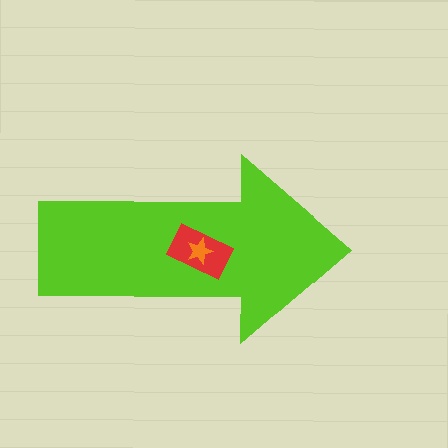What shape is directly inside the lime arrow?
The red rectangle.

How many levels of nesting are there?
3.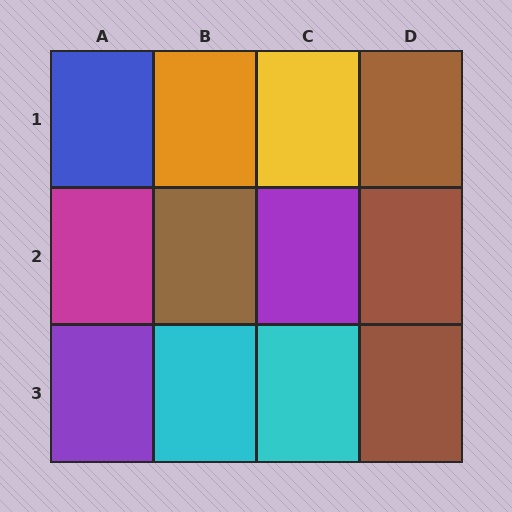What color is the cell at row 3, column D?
Brown.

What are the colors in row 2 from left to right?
Magenta, brown, purple, brown.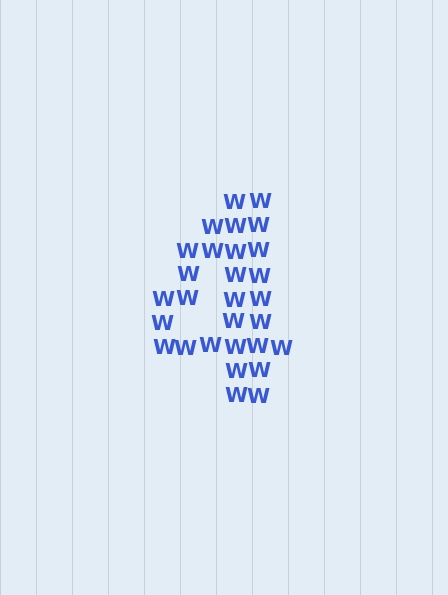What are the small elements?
The small elements are letter W's.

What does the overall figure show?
The overall figure shows the digit 4.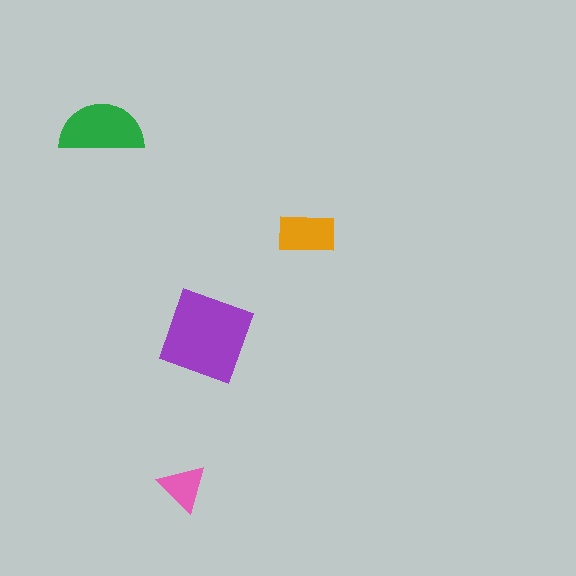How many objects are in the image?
There are 4 objects in the image.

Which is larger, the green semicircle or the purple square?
The purple square.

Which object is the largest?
The purple square.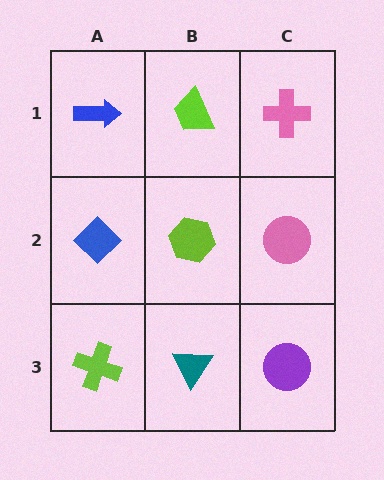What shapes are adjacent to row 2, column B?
A lime trapezoid (row 1, column B), a teal triangle (row 3, column B), a blue diamond (row 2, column A), a pink circle (row 2, column C).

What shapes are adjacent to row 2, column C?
A pink cross (row 1, column C), a purple circle (row 3, column C), a lime hexagon (row 2, column B).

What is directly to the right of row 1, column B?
A pink cross.